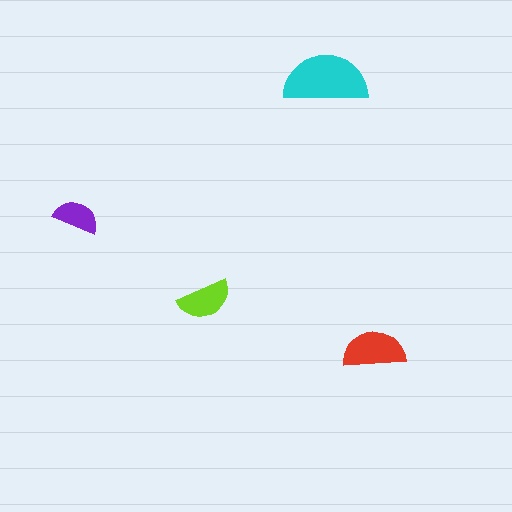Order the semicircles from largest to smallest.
the cyan one, the red one, the lime one, the purple one.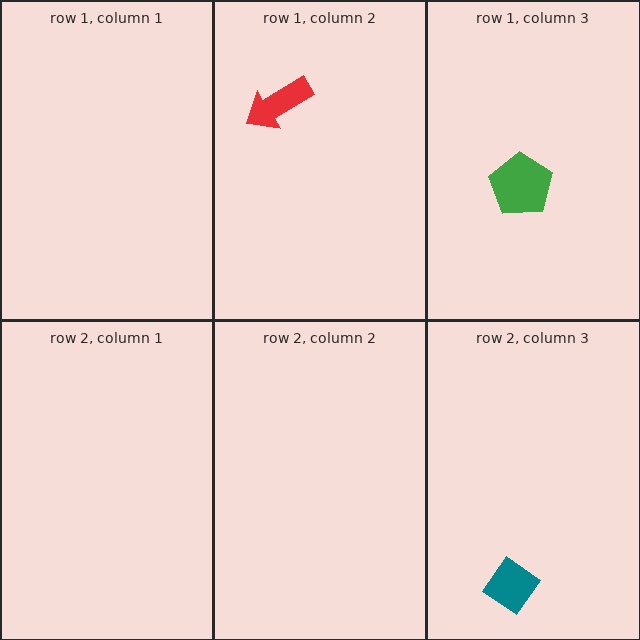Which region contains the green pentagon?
The row 1, column 3 region.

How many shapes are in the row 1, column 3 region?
1.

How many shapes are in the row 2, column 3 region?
1.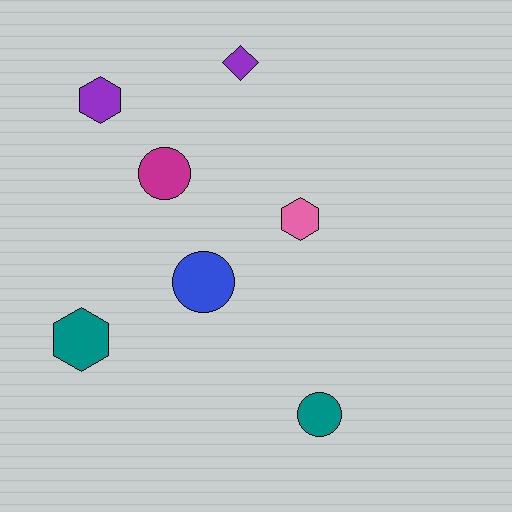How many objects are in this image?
There are 7 objects.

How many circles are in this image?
There are 3 circles.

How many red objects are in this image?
There are no red objects.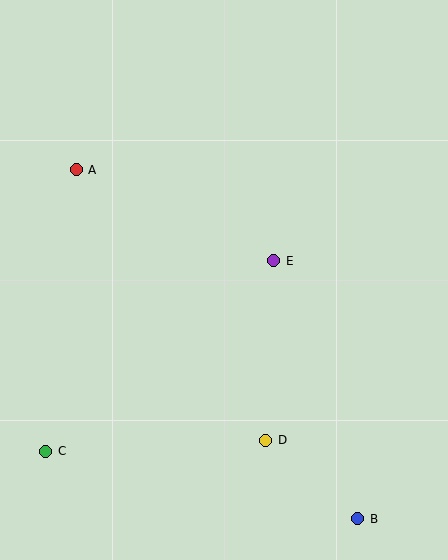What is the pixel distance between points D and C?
The distance between D and C is 220 pixels.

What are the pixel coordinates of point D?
Point D is at (266, 441).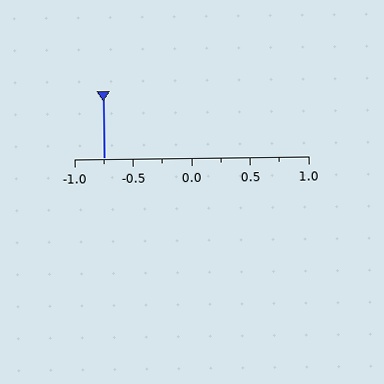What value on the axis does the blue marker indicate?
The marker indicates approximately -0.75.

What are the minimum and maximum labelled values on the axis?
The axis runs from -1.0 to 1.0.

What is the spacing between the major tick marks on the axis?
The major ticks are spaced 0.5 apart.